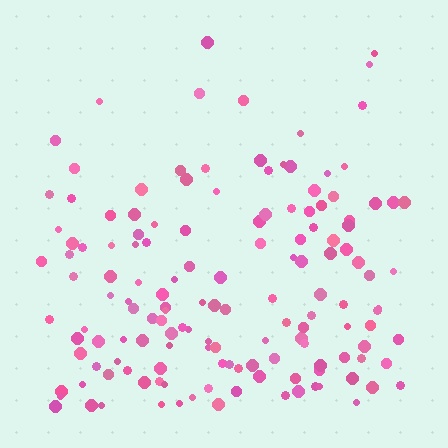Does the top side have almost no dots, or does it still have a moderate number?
Still a moderate number, just noticeably fewer than the bottom.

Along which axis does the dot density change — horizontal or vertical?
Vertical.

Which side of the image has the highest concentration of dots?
The bottom.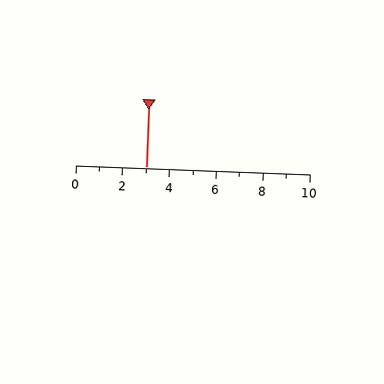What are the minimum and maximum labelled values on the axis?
The axis runs from 0 to 10.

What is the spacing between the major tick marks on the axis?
The major ticks are spaced 2 apart.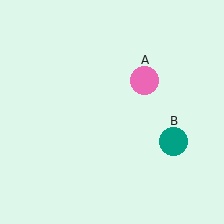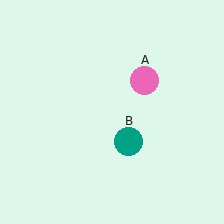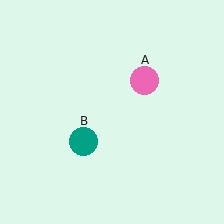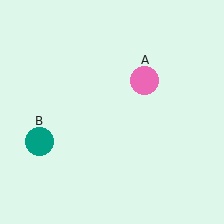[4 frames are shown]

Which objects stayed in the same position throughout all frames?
Pink circle (object A) remained stationary.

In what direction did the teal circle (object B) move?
The teal circle (object B) moved left.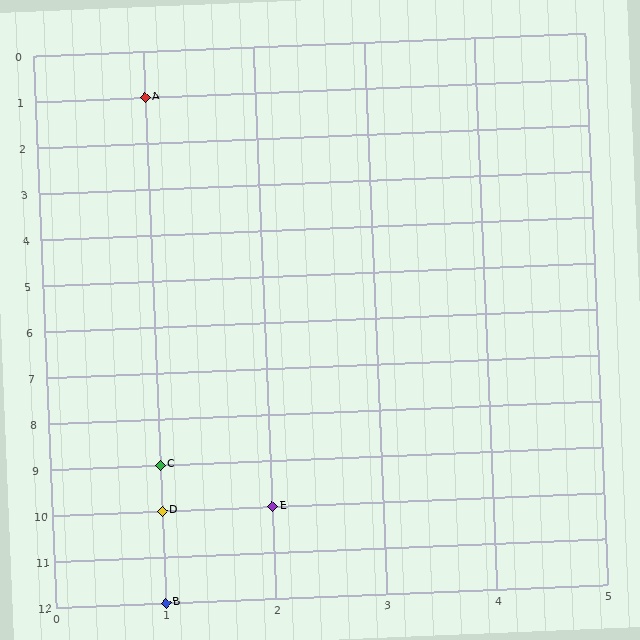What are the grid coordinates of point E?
Point E is at grid coordinates (2, 10).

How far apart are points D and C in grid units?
Points D and C are 1 row apart.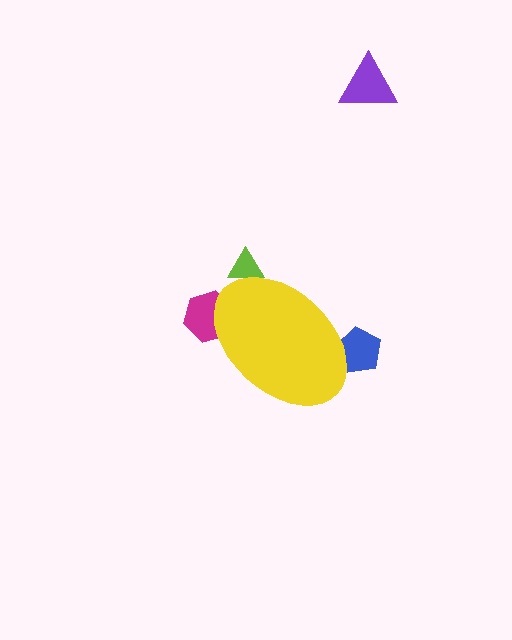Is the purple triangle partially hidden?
No, the purple triangle is fully visible.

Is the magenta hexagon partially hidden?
Yes, the magenta hexagon is partially hidden behind the yellow ellipse.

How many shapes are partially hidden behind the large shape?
3 shapes are partially hidden.